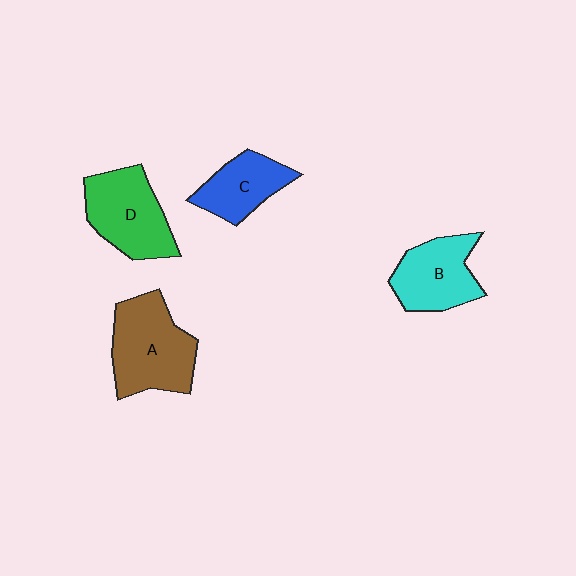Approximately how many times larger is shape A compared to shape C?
Approximately 1.6 times.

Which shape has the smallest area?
Shape C (blue).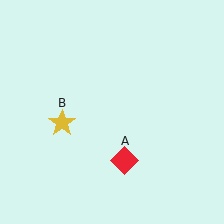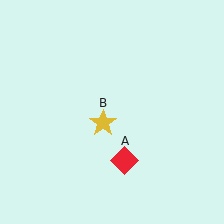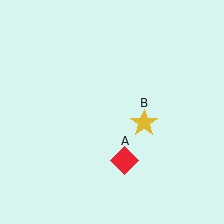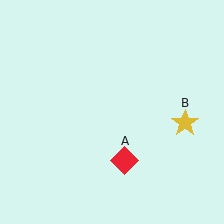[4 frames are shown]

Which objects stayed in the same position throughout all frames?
Red diamond (object A) remained stationary.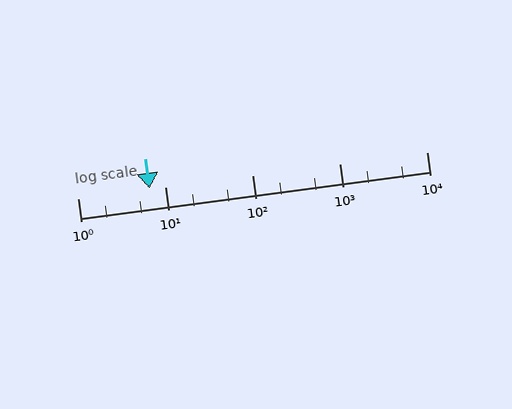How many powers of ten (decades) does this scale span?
The scale spans 4 decades, from 1 to 10000.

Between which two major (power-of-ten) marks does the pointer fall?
The pointer is between 1 and 10.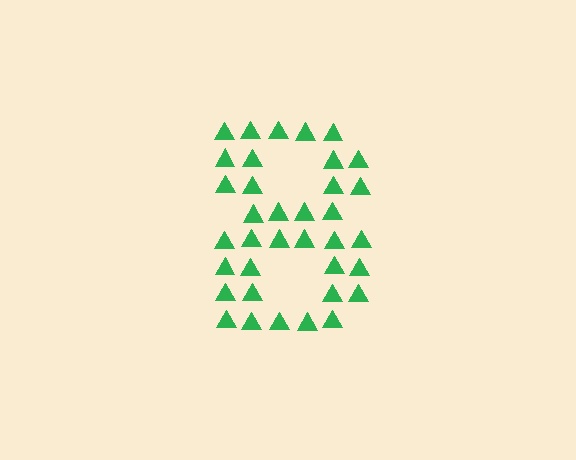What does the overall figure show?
The overall figure shows the digit 8.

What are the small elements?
The small elements are triangles.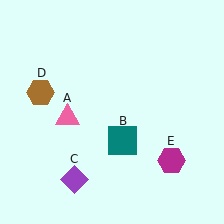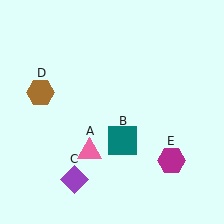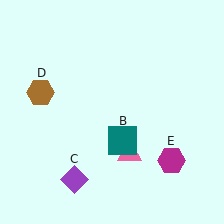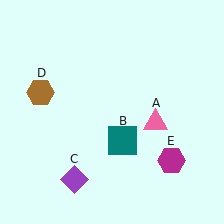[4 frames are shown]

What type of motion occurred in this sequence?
The pink triangle (object A) rotated counterclockwise around the center of the scene.